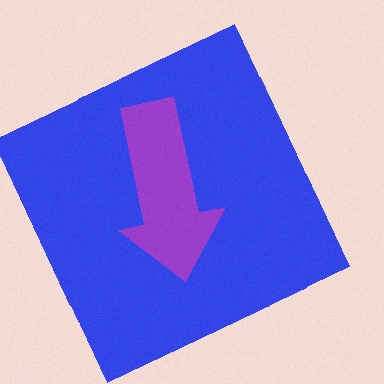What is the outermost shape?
The blue square.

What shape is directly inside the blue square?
The purple arrow.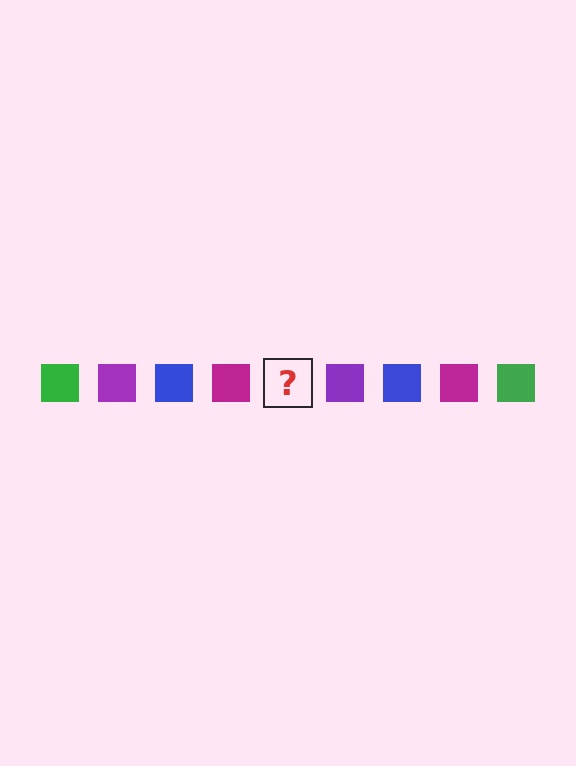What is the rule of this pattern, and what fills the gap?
The rule is that the pattern cycles through green, purple, blue, magenta squares. The gap should be filled with a green square.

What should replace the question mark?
The question mark should be replaced with a green square.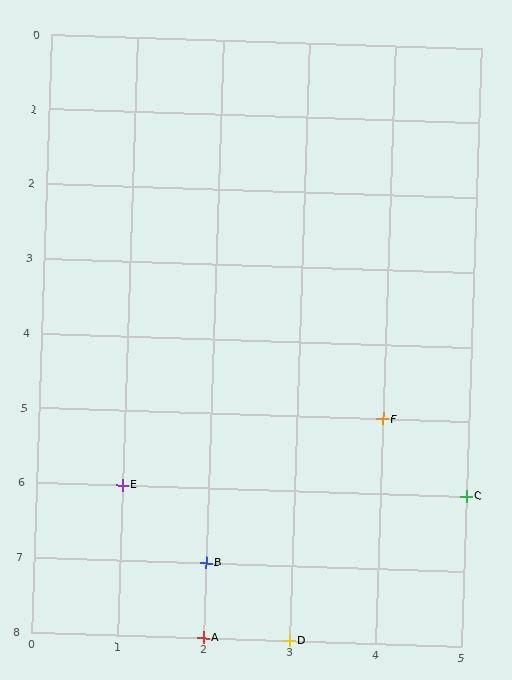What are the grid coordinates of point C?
Point C is at grid coordinates (5, 6).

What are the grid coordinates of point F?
Point F is at grid coordinates (4, 5).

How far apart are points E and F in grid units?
Points E and F are 3 columns and 1 row apart (about 3.2 grid units diagonally).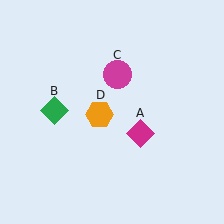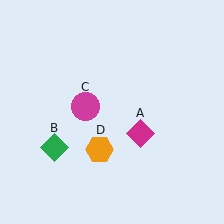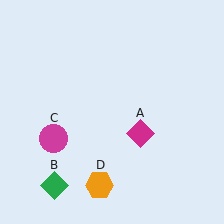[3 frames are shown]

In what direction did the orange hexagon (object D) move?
The orange hexagon (object D) moved down.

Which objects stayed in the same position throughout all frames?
Magenta diamond (object A) remained stationary.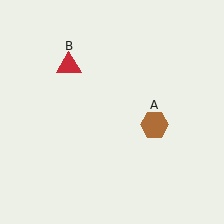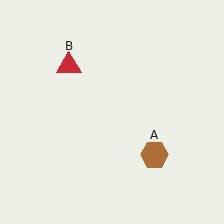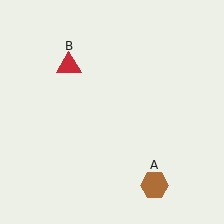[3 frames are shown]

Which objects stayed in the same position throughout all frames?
Red triangle (object B) remained stationary.